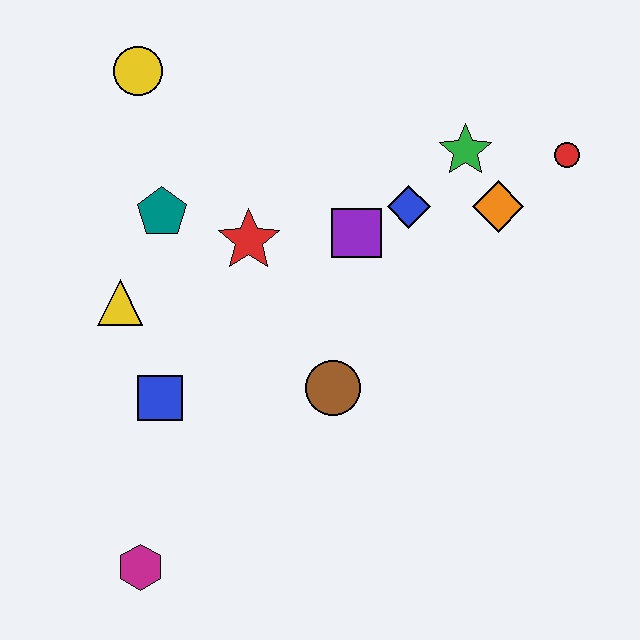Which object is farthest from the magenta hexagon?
The red circle is farthest from the magenta hexagon.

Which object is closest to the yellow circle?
The teal pentagon is closest to the yellow circle.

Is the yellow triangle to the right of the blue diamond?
No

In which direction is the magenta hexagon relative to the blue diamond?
The magenta hexagon is below the blue diamond.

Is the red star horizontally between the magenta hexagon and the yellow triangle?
No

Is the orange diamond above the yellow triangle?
Yes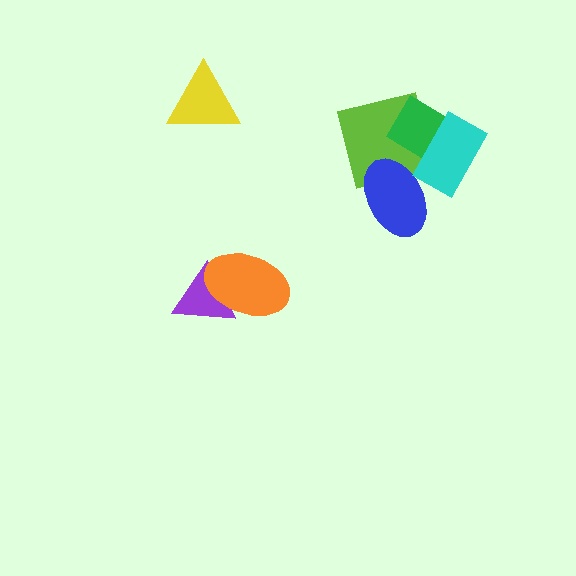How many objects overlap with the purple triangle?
1 object overlaps with the purple triangle.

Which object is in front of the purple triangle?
The orange ellipse is in front of the purple triangle.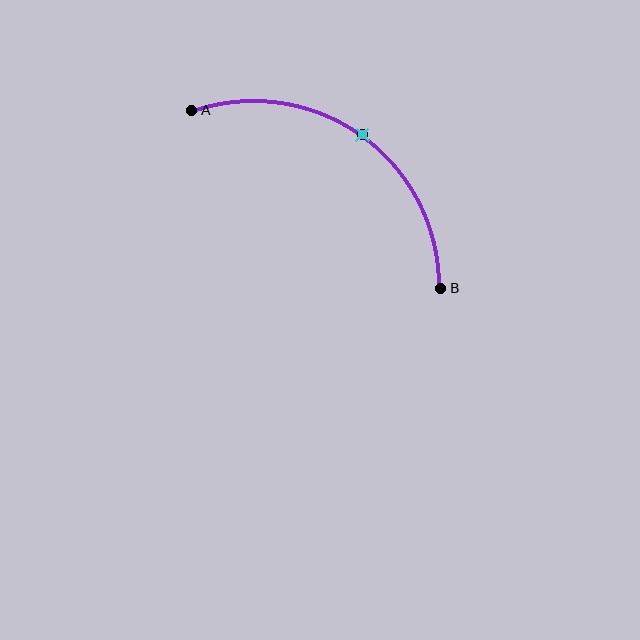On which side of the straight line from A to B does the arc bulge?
The arc bulges above and to the right of the straight line connecting A and B.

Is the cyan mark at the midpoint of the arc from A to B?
Yes. The cyan mark lies on the arc at equal arc-length from both A and B — it is the arc midpoint.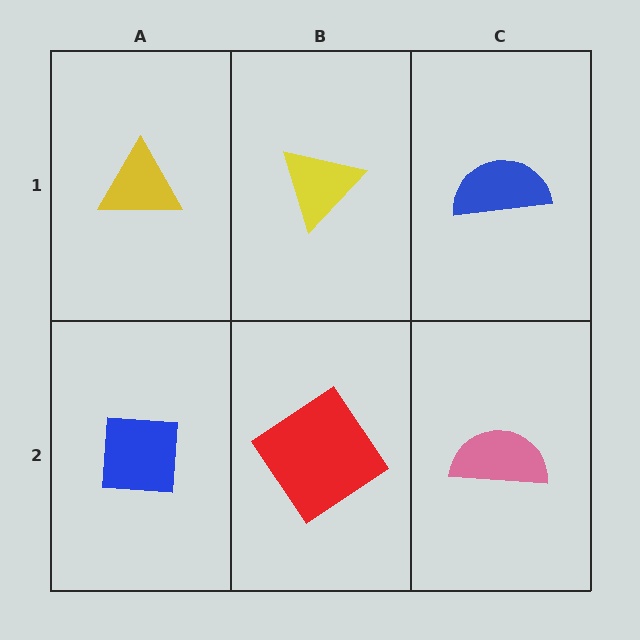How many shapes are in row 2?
3 shapes.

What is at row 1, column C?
A blue semicircle.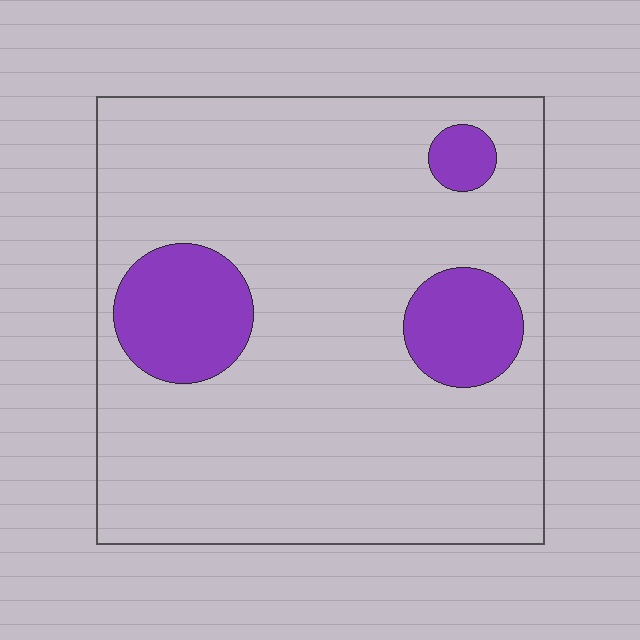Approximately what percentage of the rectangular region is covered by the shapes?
Approximately 15%.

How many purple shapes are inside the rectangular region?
3.